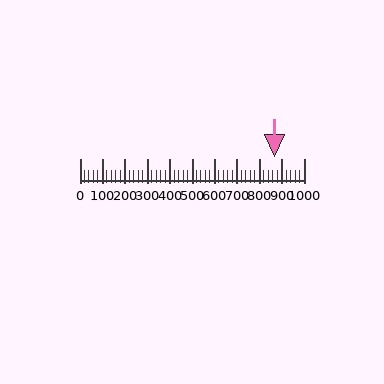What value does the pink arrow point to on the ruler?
The pink arrow points to approximately 868.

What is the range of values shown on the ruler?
The ruler shows values from 0 to 1000.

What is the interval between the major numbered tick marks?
The major tick marks are spaced 100 units apart.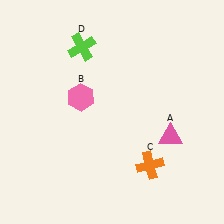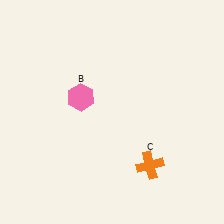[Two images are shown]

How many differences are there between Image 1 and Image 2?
There are 2 differences between the two images.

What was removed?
The pink triangle (A), the lime cross (D) were removed in Image 2.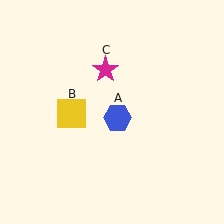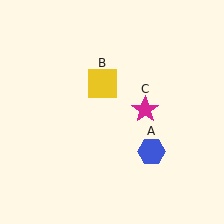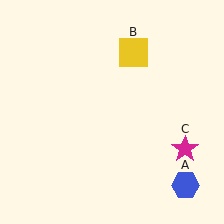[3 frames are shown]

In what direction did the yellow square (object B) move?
The yellow square (object B) moved up and to the right.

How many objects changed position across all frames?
3 objects changed position: blue hexagon (object A), yellow square (object B), magenta star (object C).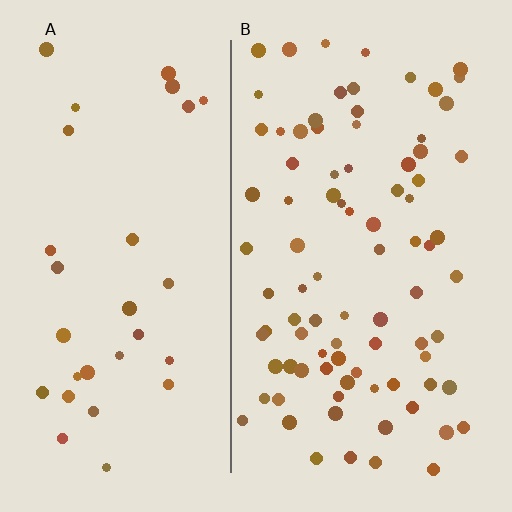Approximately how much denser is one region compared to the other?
Approximately 2.7× — region B over region A.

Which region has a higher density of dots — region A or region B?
B (the right).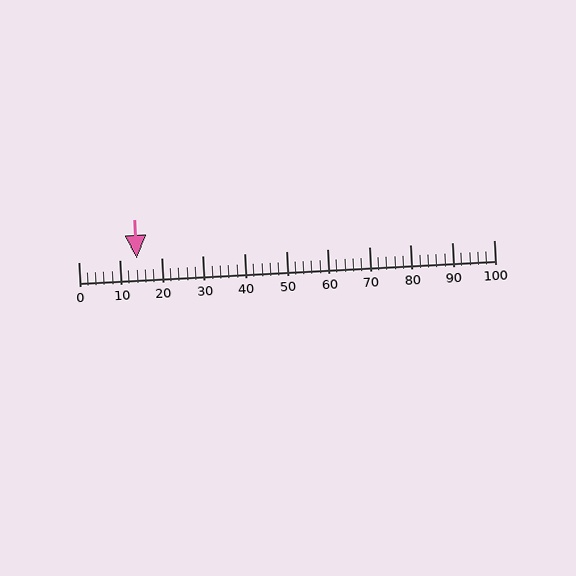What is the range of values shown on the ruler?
The ruler shows values from 0 to 100.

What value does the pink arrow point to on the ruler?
The pink arrow points to approximately 14.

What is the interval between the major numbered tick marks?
The major tick marks are spaced 10 units apart.